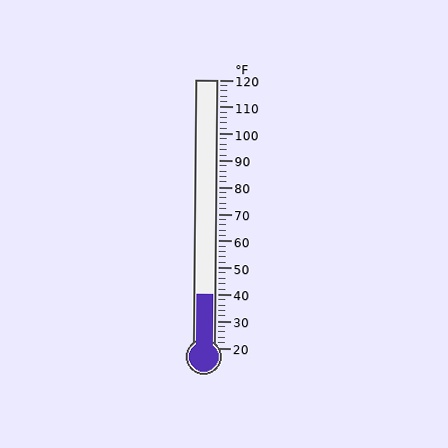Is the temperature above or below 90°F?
The temperature is below 90°F.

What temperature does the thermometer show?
The thermometer shows approximately 40°F.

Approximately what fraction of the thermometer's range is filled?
The thermometer is filled to approximately 20% of its range.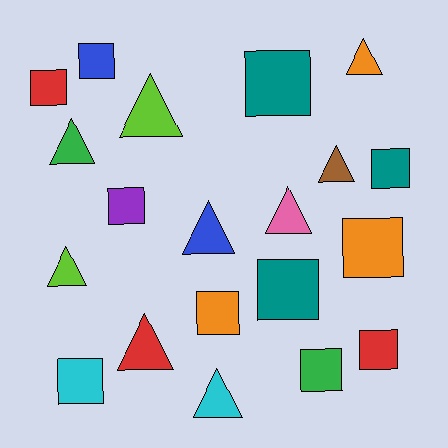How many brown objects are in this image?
There is 1 brown object.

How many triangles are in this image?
There are 9 triangles.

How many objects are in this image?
There are 20 objects.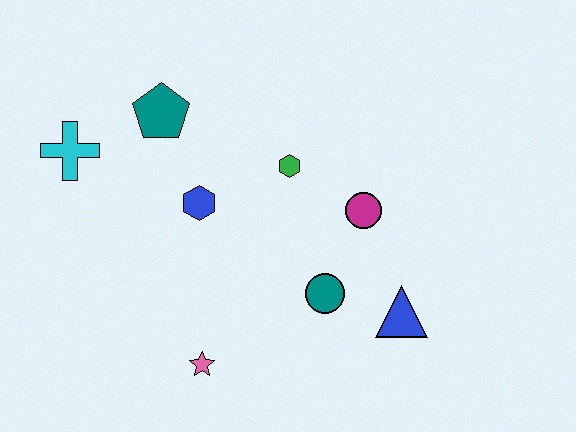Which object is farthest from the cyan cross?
The blue triangle is farthest from the cyan cross.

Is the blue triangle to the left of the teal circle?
No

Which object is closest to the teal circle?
The blue triangle is closest to the teal circle.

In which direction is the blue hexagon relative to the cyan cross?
The blue hexagon is to the right of the cyan cross.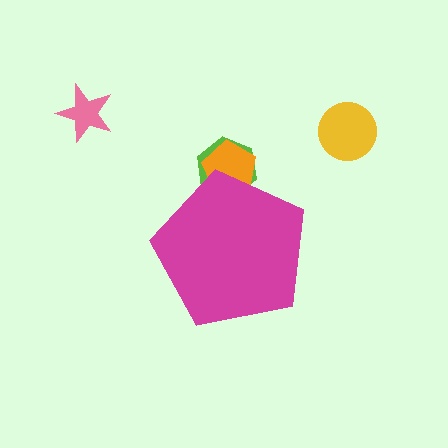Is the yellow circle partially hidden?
No, the yellow circle is fully visible.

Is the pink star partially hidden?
No, the pink star is fully visible.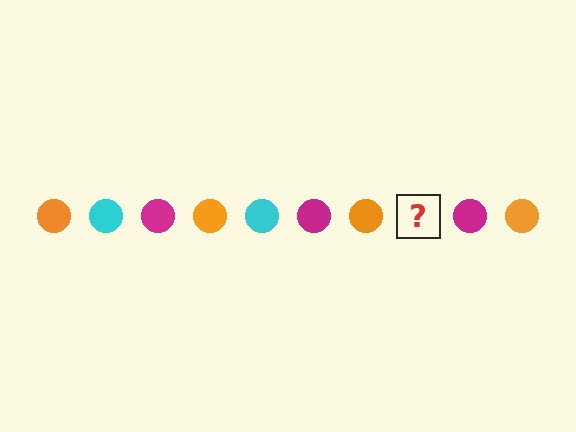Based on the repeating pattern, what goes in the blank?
The blank should be a cyan circle.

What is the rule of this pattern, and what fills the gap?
The rule is that the pattern cycles through orange, cyan, magenta circles. The gap should be filled with a cyan circle.